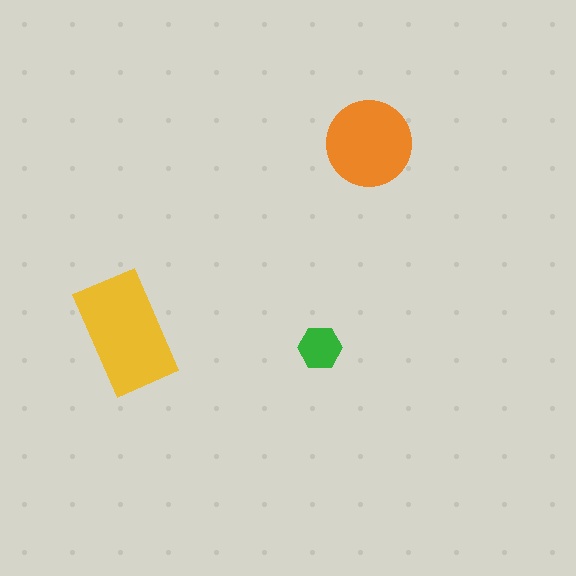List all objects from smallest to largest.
The green hexagon, the orange circle, the yellow rectangle.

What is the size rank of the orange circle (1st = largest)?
2nd.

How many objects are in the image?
There are 3 objects in the image.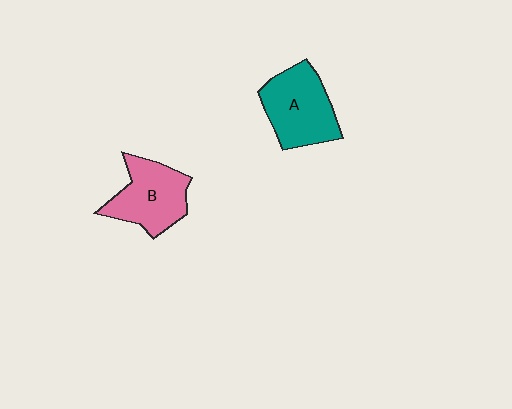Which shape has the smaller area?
Shape B (pink).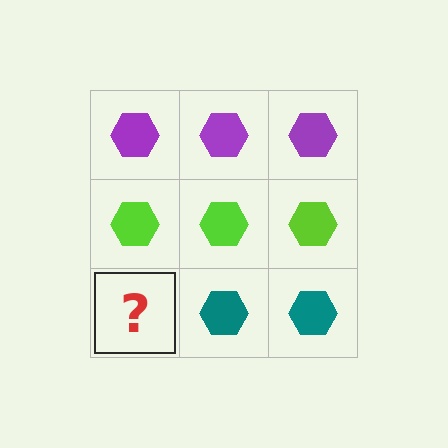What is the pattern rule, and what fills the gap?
The rule is that each row has a consistent color. The gap should be filled with a teal hexagon.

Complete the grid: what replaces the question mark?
The question mark should be replaced with a teal hexagon.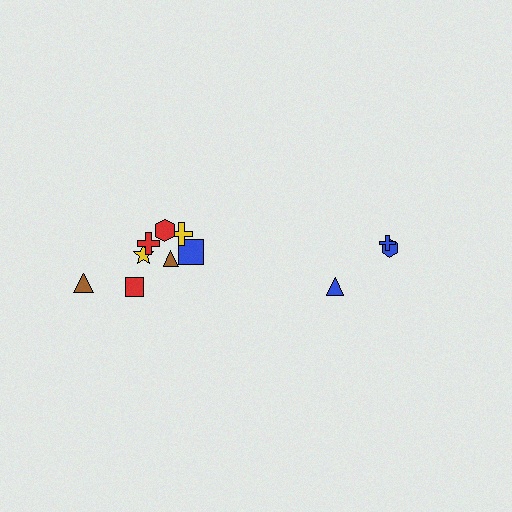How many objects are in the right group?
There are 3 objects.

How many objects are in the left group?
There are 8 objects.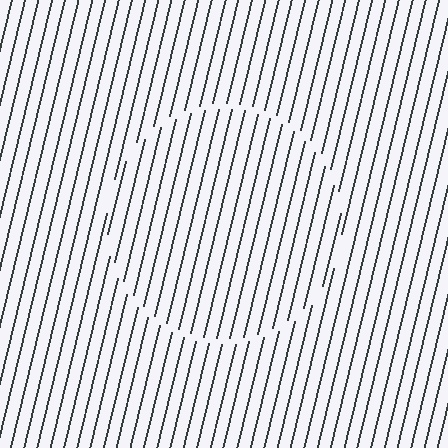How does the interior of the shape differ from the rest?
The interior of the shape contains the same grating, shifted by half a period — the contour is defined by the phase discontinuity where line-ends from the inner and outer gratings abut.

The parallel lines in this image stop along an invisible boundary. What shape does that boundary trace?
An illusory circle. The interior of the shape contains the same grating, shifted by half a period — the contour is defined by the phase discontinuity where line-ends from the inner and outer gratings abut.